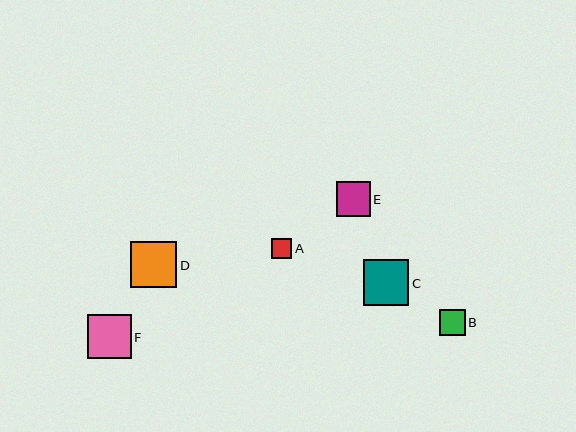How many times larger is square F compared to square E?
Square F is approximately 1.3 times the size of square E.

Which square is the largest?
Square D is the largest with a size of approximately 46 pixels.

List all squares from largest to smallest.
From largest to smallest: D, C, F, E, B, A.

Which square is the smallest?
Square A is the smallest with a size of approximately 20 pixels.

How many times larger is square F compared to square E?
Square F is approximately 1.3 times the size of square E.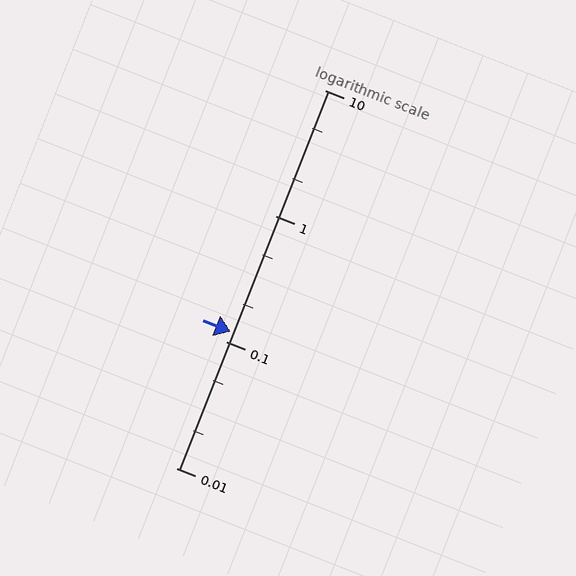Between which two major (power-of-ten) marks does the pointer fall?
The pointer is between 0.1 and 1.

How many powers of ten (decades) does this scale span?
The scale spans 3 decades, from 0.01 to 10.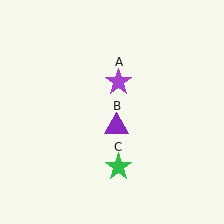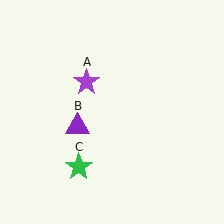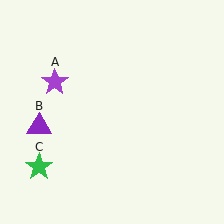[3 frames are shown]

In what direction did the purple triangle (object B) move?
The purple triangle (object B) moved left.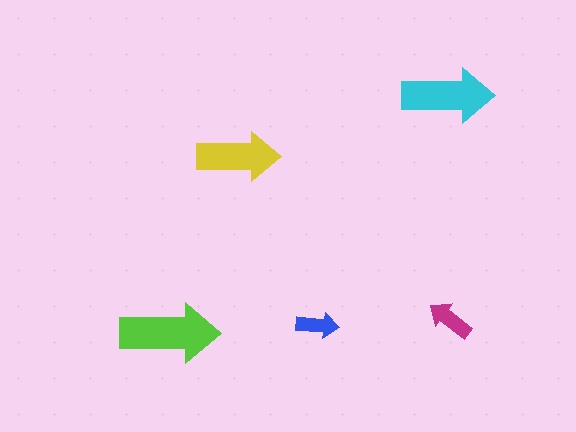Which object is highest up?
The cyan arrow is topmost.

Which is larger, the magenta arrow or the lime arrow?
The lime one.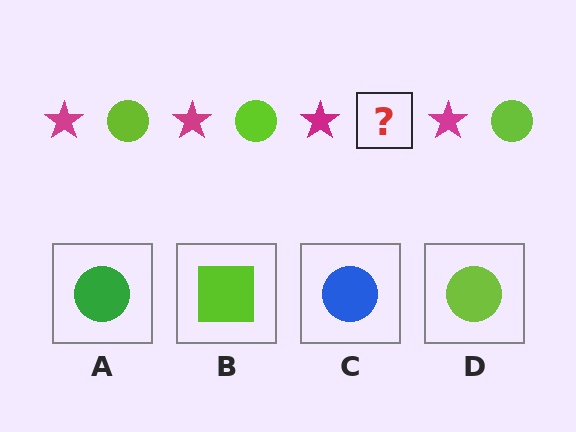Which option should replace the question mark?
Option D.